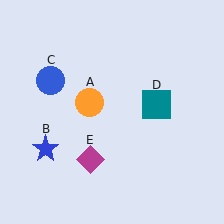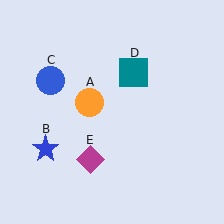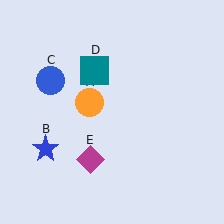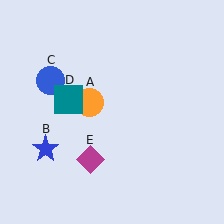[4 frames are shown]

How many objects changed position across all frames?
1 object changed position: teal square (object D).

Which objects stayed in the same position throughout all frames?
Orange circle (object A) and blue star (object B) and blue circle (object C) and magenta diamond (object E) remained stationary.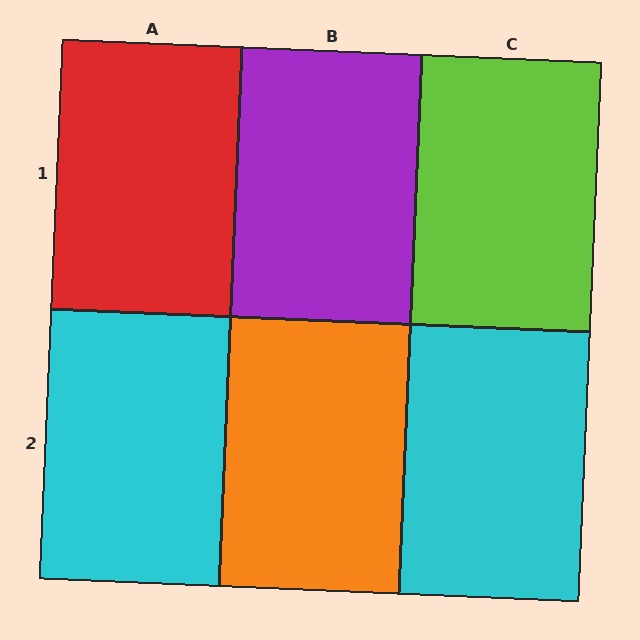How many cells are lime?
1 cell is lime.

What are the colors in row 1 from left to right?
Red, purple, lime.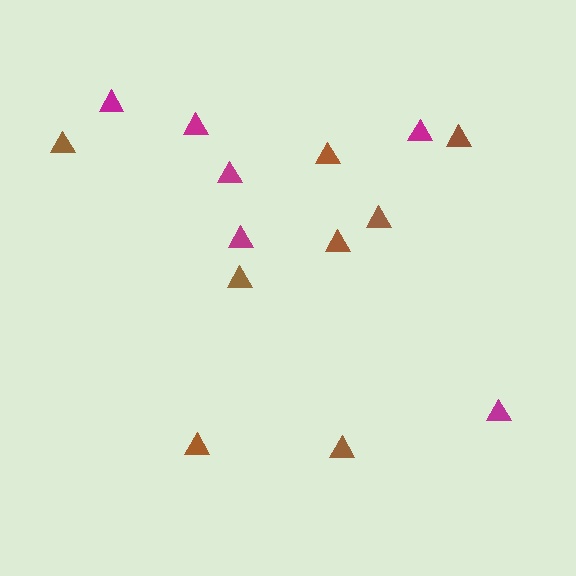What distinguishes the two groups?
There are 2 groups: one group of brown triangles (8) and one group of magenta triangles (6).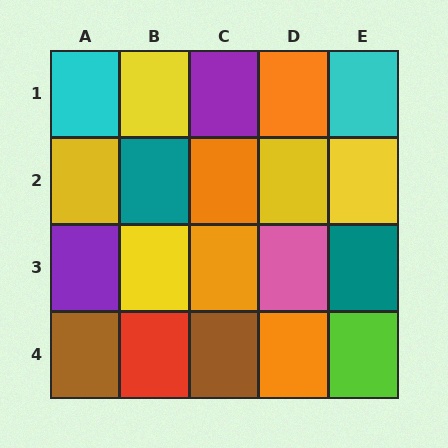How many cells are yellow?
5 cells are yellow.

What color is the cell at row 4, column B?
Red.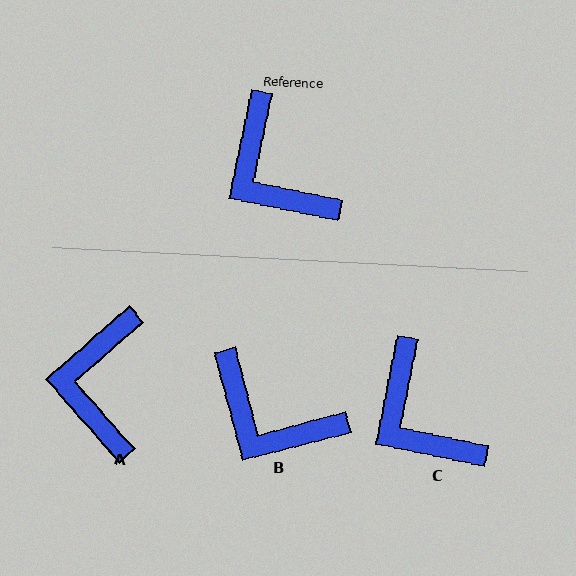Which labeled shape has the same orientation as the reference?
C.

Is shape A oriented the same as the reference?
No, it is off by about 37 degrees.